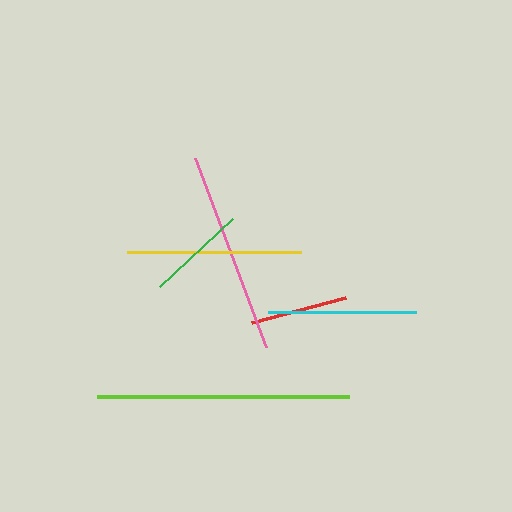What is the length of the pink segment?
The pink segment is approximately 201 pixels long.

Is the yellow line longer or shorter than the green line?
The yellow line is longer than the green line.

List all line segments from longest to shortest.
From longest to shortest: lime, pink, yellow, cyan, green, red.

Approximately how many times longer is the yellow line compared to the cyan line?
The yellow line is approximately 1.2 times the length of the cyan line.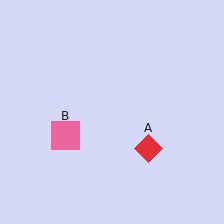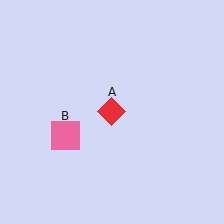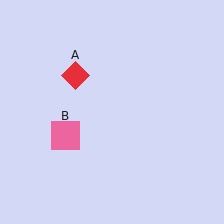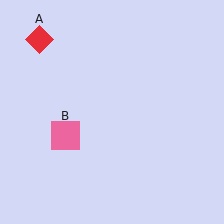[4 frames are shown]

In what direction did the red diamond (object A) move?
The red diamond (object A) moved up and to the left.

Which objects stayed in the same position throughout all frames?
Pink square (object B) remained stationary.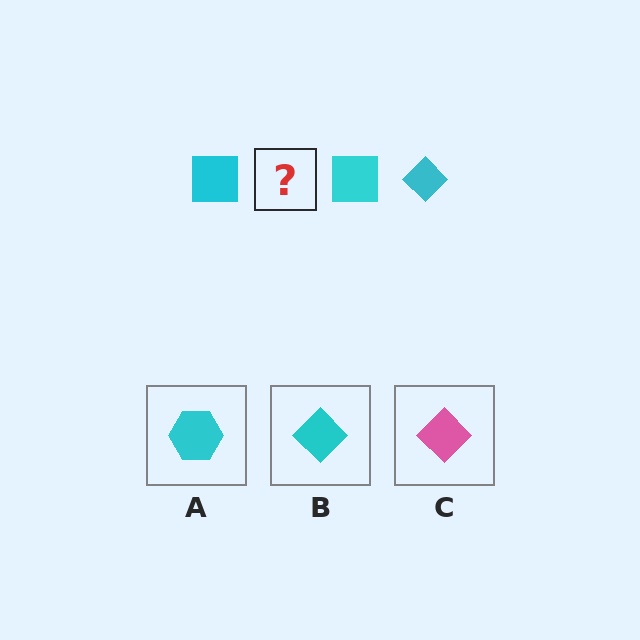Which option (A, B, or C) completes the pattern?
B.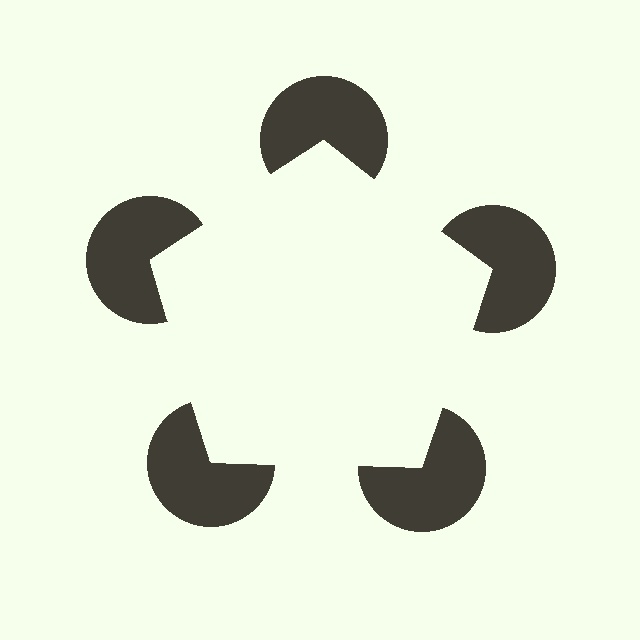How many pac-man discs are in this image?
There are 5 — one at each vertex of the illusory pentagon.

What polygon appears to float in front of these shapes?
An illusory pentagon — its edges are inferred from the aligned wedge cuts in the pac-man discs, not physically drawn.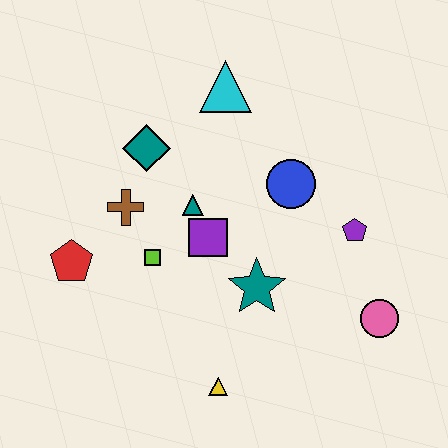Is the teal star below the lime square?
Yes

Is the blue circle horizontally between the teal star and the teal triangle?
No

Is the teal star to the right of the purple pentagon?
No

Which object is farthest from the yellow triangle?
The cyan triangle is farthest from the yellow triangle.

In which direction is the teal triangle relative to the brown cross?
The teal triangle is to the right of the brown cross.